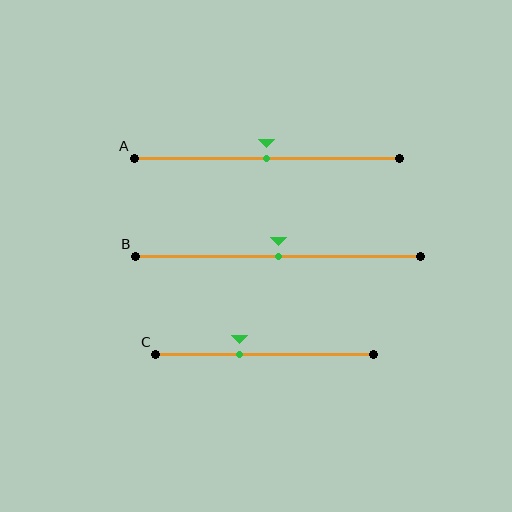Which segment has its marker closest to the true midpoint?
Segment A has its marker closest to the true midpoint.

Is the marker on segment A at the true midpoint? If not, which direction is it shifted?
Yes, the marker on segment A is at the true midpoint.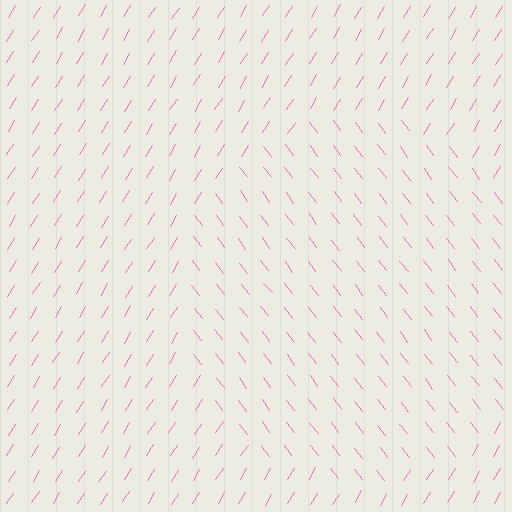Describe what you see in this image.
The image is filled with small pink line segments. A circle region in the image has lines oriented differently from the surrounding lines, creating a visible texture boundary.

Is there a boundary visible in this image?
Yes, there is a texture boundary formed by a change in line orientation.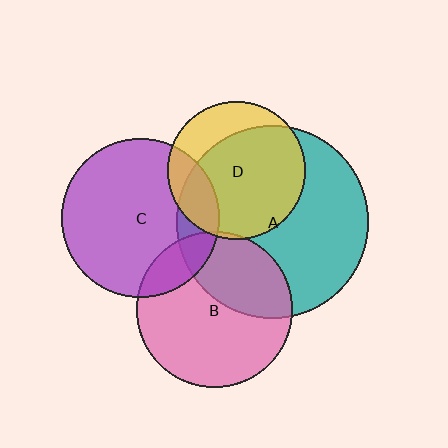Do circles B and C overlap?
Yes.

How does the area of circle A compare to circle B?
Approximately 1.5 times.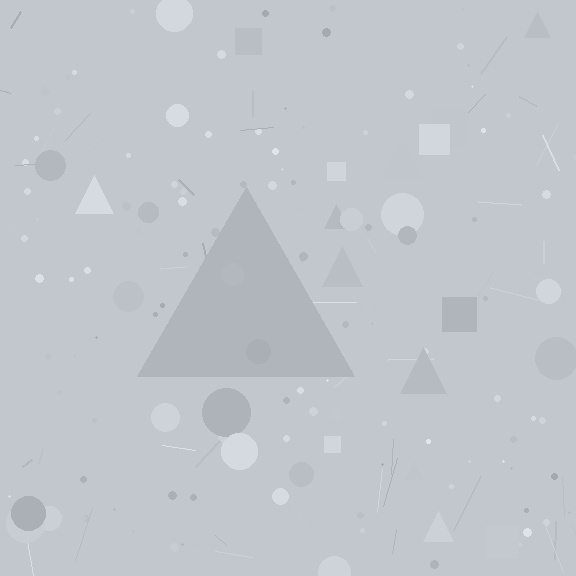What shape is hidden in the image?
A triangle is hidden in the image.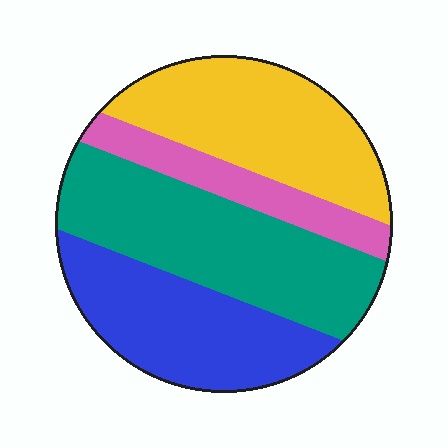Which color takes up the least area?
Pink, at roughly 15%.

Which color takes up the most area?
Teal, at roughly 35%.